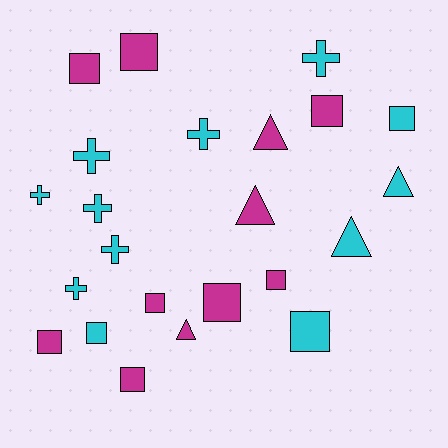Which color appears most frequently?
Cyan, with 12 objects.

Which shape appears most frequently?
Square, with 11 objects.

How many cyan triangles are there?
There are 2 cyan triangles.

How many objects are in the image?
There are 23 objects.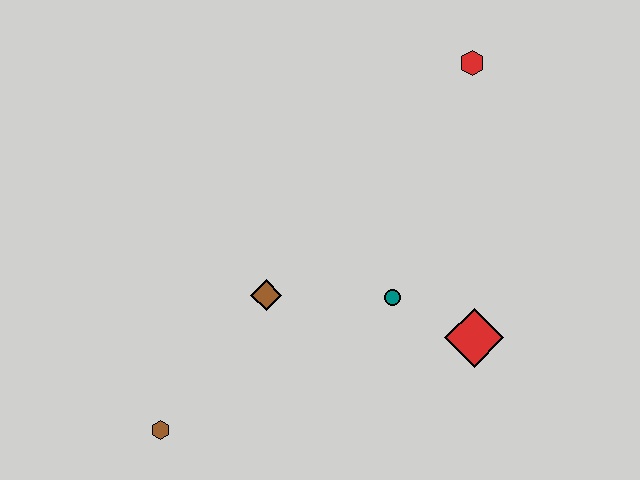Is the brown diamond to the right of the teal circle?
No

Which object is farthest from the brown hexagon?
The red hexagon is farthest from the brown hexagon.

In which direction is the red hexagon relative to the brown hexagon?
The red hexagon is above the brown hexagon.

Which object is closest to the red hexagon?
The teal circle is closest to the red hexagon.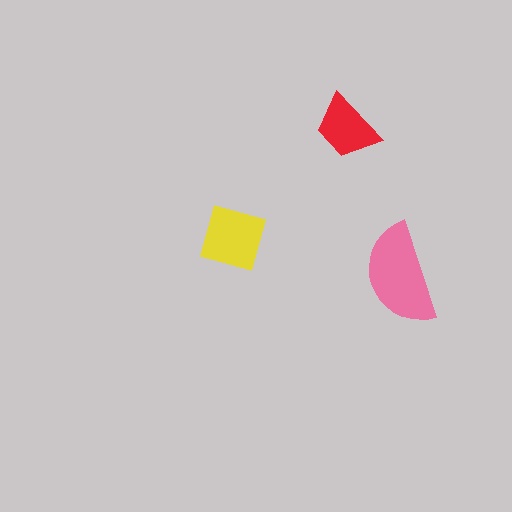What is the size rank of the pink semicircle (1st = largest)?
1st.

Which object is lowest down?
The pink semicircle is bottommost.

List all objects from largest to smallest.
The pink semicircle, the yellow diamond, the red trapezoid.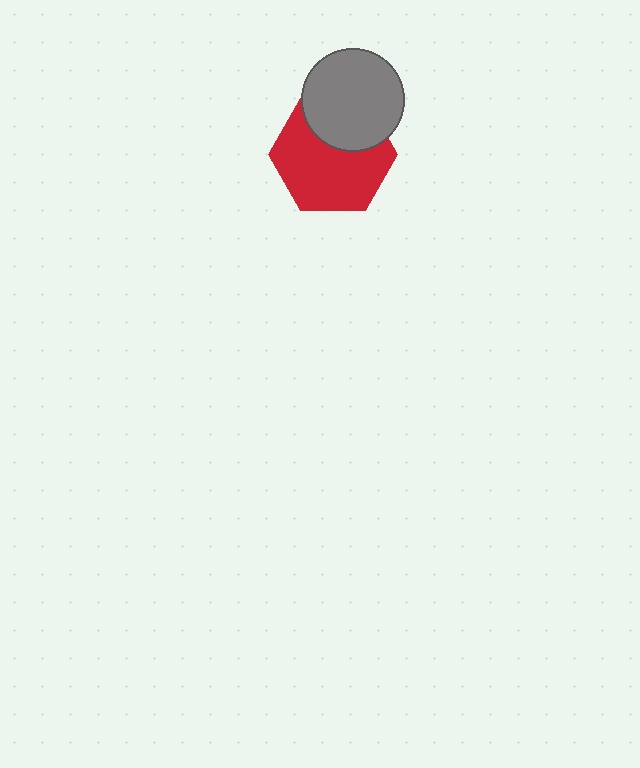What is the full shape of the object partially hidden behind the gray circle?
The partially hidden object is a red hexagon.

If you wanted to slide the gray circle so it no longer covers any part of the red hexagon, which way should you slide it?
Slide it up — that is the most direct way to separate the two shapes.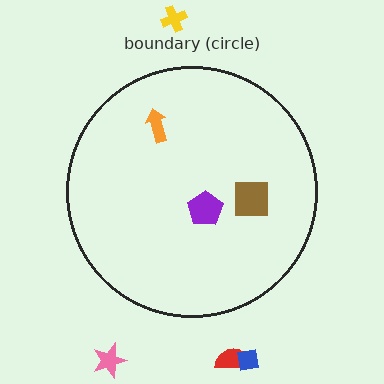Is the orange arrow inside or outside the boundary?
Inside.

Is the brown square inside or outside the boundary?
Inside.